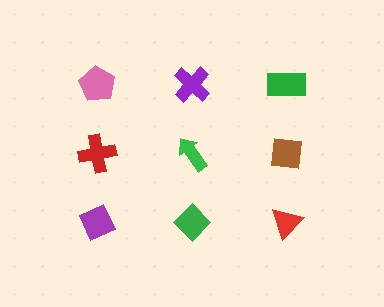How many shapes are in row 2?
3 shapes.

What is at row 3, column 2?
A green diamond.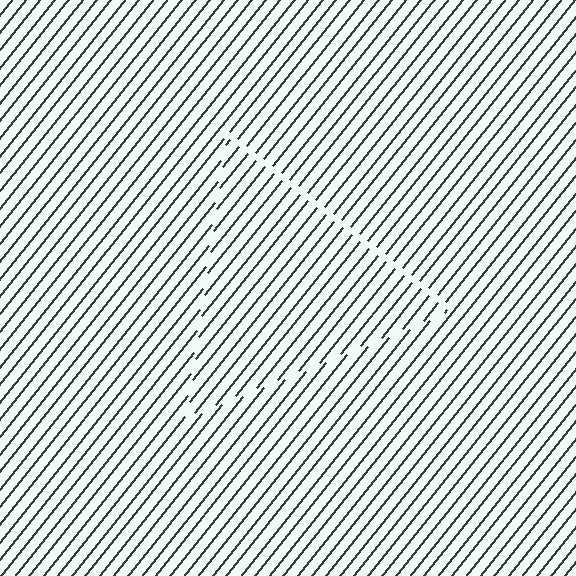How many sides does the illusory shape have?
3 sides — the line-ends trace a triangle.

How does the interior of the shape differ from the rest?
The interior of the shape contains the same grating, shifted by half a period — the contour is defined by the phase discontinuity where line-ends from the inner and outer gratings abut.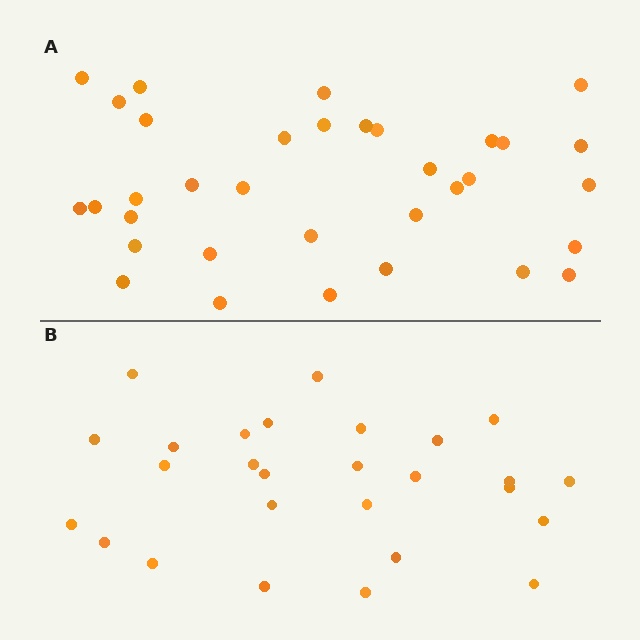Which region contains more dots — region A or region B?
Region A (the top region) has more dots.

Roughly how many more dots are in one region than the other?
Region A has roughly 8 or so more dots than region B.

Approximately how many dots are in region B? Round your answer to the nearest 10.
About 30 dots. (The exact count is 27, which rounds to 30.)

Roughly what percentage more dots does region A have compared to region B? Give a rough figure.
About 25% more.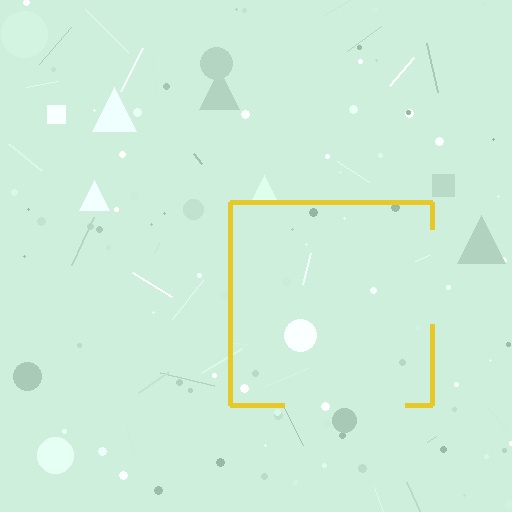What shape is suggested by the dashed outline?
The dashed outline suggests a square.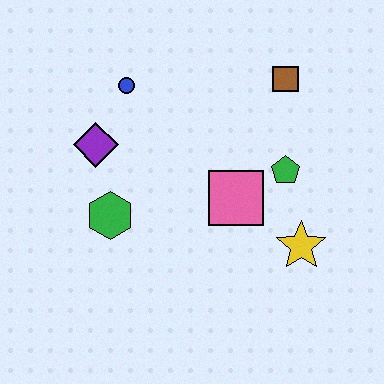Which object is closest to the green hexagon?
The purple diamond is closest to the green hexagon.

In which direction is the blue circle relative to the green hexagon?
The blue circle is above the green hexagon.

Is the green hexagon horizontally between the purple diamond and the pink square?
Yes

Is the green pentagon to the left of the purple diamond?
No